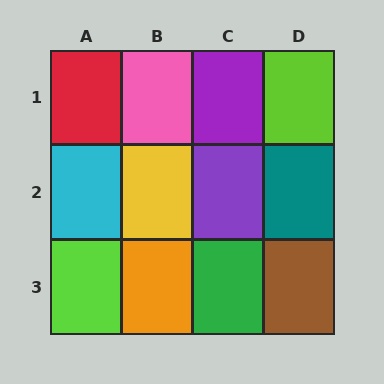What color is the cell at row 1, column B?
Pink.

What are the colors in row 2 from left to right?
Cyan, yellow, purple, teal.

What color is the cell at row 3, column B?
Orange.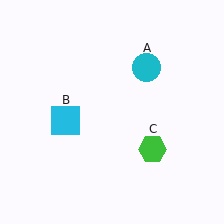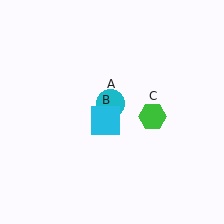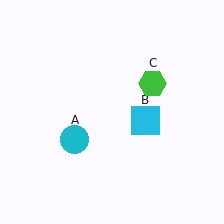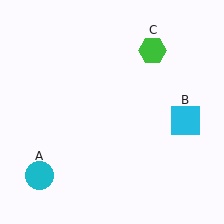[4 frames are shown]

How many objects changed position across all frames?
3 objects changed position: cyan circle (object A), cyan square (object B), green hexagon (object C).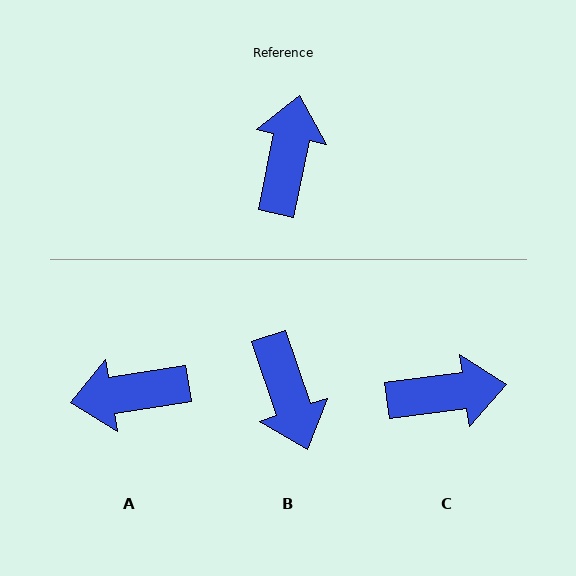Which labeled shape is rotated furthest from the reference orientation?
B, about 150 degrees away.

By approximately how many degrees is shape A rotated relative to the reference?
Approximately 111 degrees counter-clockwise.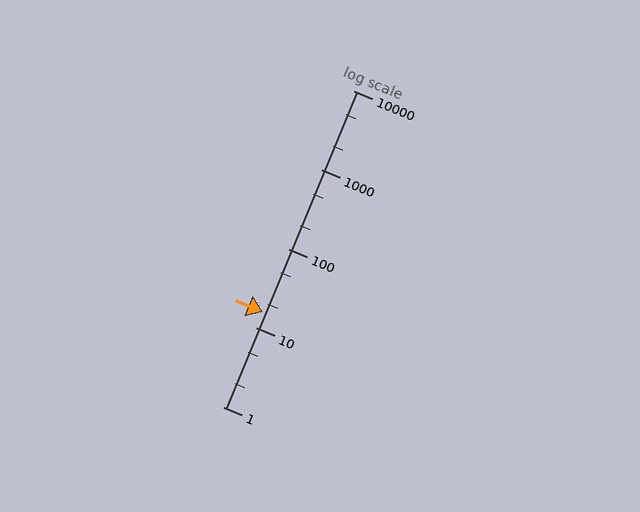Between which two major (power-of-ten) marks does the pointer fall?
The pointer is between 10 and 100.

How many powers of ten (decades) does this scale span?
The scale spans 4 decades, from 1 to 10000.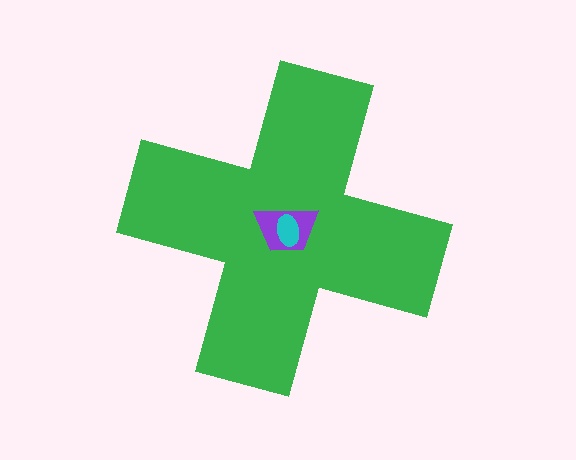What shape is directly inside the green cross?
The purple trapezoid.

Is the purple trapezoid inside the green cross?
Yes.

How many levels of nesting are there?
3.